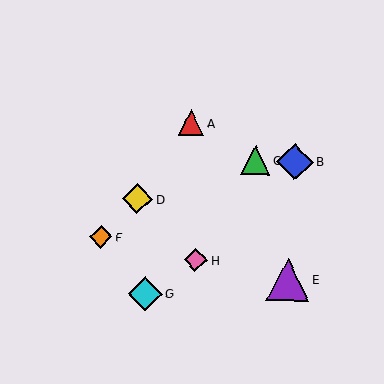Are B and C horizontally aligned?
Yes, both are at y≈162.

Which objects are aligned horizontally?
Objects B, C are aligned horizontally.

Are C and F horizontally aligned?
No, C is at y≈161 and F is at y≈237.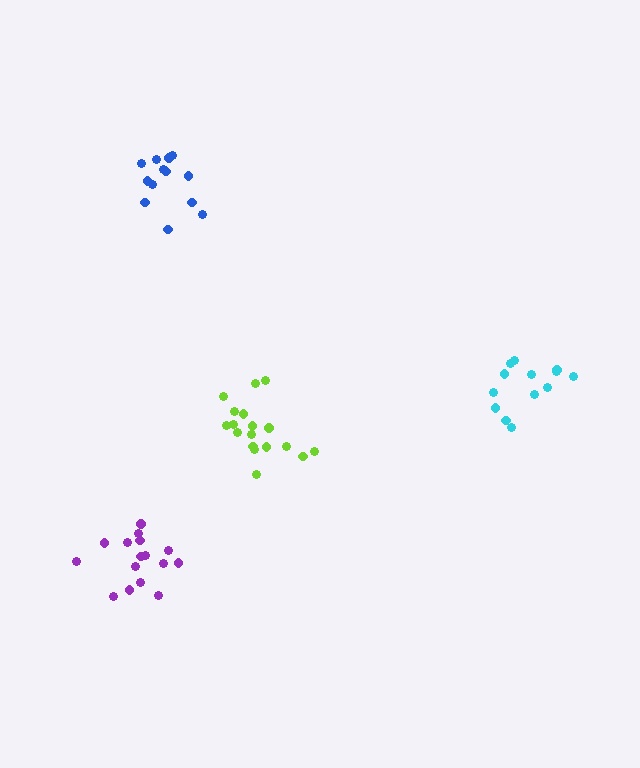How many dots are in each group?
Group 1: 13 dots, Group 2: 18 dots, Group 3: 13 dots, Group 4: 16 dots (60 total).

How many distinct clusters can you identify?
There are 4 distinct clusters.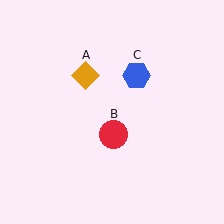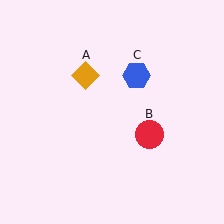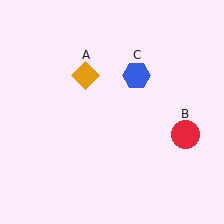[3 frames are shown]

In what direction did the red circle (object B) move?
The red circle (object B) moved right.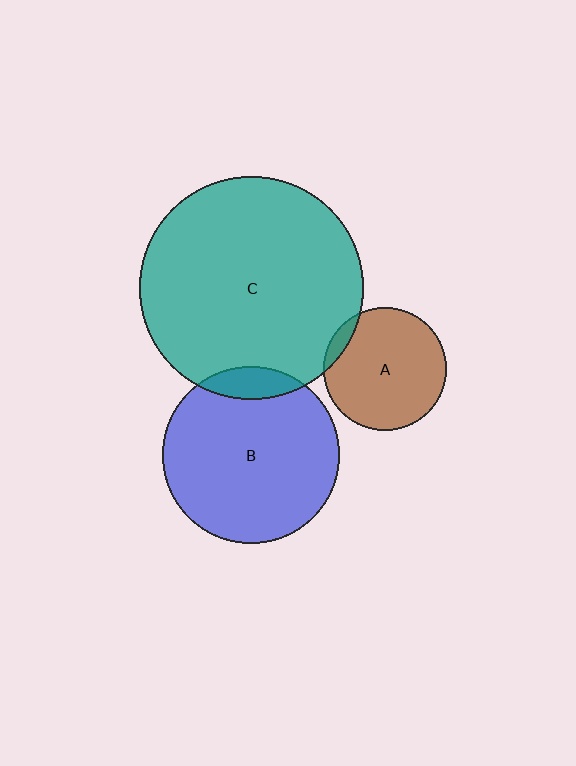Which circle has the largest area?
Circle C (teal).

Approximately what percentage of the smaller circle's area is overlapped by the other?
Approximately 5%.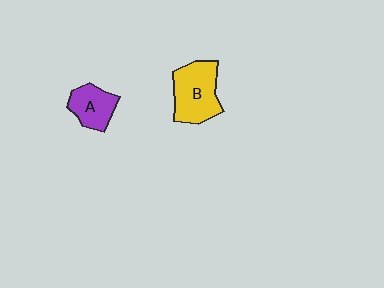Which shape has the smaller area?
Shape A (purple).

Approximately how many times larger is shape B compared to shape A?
Approximately 1.5 times.